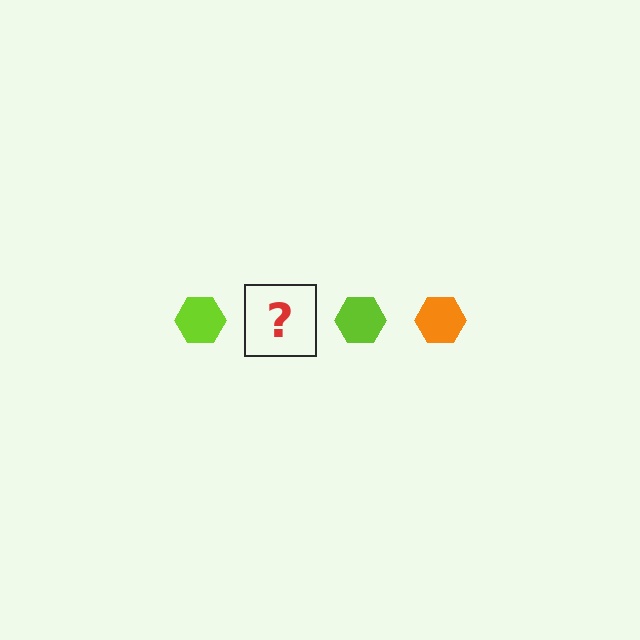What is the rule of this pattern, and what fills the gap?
The rule is that the pattern cycles through lime, orange hexagons. The gap should be filled with an orange hexagon.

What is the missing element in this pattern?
The missing element is an orange hexagon.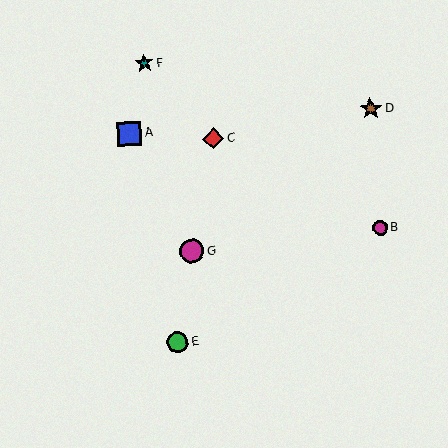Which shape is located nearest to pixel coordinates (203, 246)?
The magenta circle (labeled G) at (192, 251) is nearest to that location.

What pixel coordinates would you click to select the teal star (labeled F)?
Click at (144, 63) to select the teal star F.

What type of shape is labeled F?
Shape F is a teal star.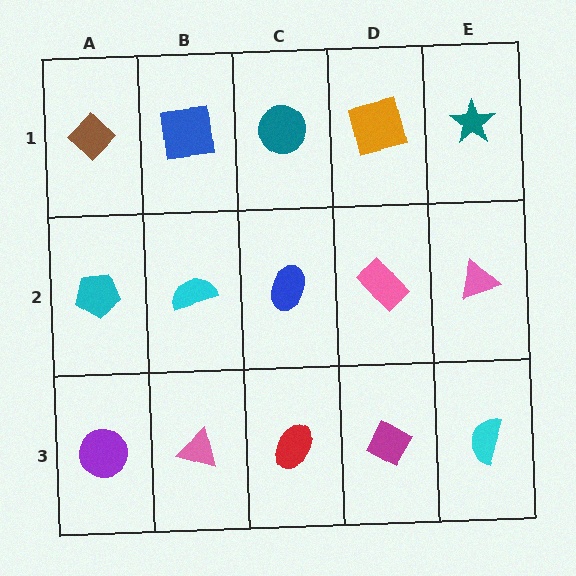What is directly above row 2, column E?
A teal star.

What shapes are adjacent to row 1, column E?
A pink triangle (row 2, column E), an orange square (row 1, column D).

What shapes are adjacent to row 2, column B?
A blue square (row 1, column B), a pink triangle (row 3, column B), a cyan pentagon (row 2, column A), a blue ellipse (row 2, column C).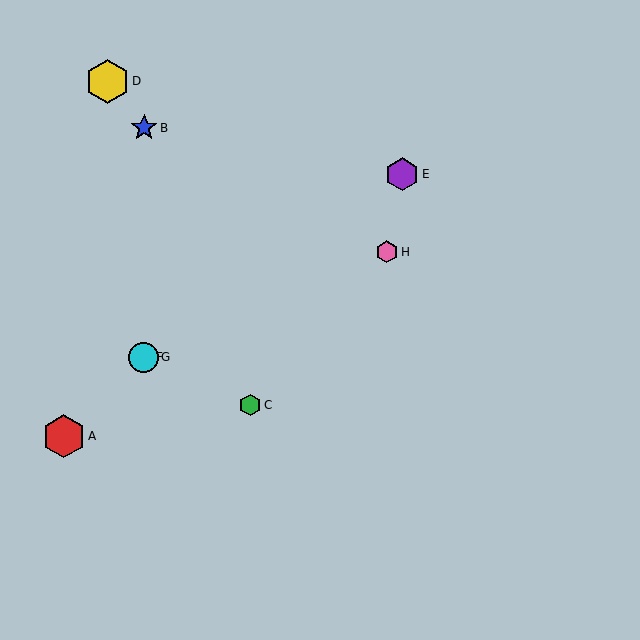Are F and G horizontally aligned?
Yes, both are at y≈357.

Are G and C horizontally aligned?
No, G is at y≈357 and C is at y≈405.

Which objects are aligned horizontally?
Objects F, G are aligned horizontally.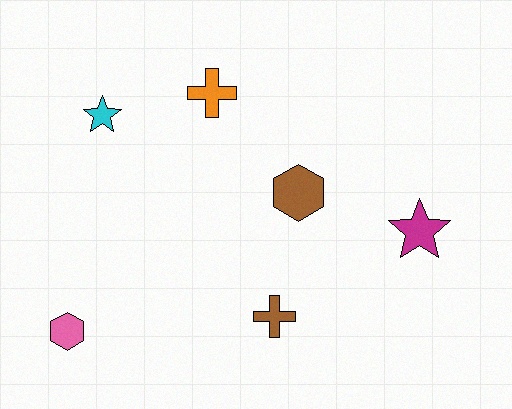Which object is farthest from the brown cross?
The cyan star is farthest from the brown cross.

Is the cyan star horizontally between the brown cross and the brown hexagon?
No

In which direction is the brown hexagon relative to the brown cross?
The brown hexagon is above the brown cross.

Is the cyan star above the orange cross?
No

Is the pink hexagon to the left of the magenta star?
Yes